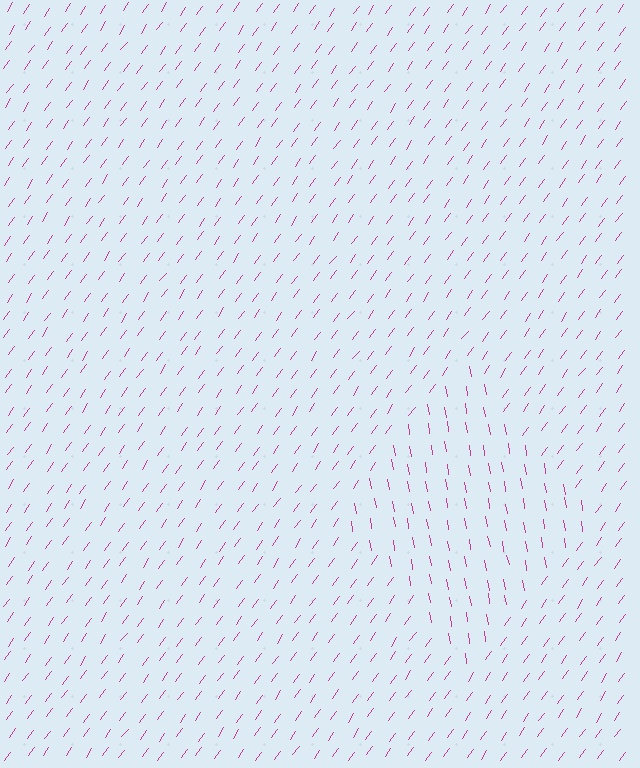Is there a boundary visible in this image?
Yes, there is a texture boundary formed by a change in line orientation.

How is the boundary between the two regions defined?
The boundary is defined purely by a change in line orientation (approximately 45 degrees difference). All lines are the same color and thickness.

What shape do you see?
I see a diamond.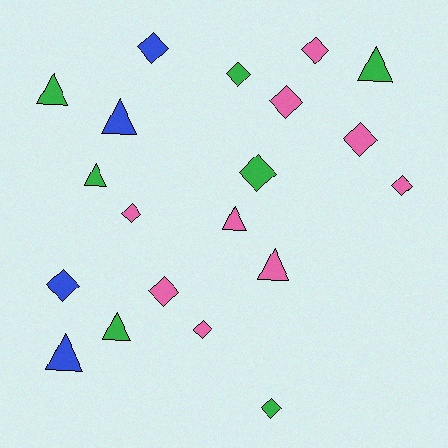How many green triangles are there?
There are 4 green triangles.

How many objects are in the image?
There are 20 objects.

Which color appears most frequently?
Pink, with 9 objects.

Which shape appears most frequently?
Diamond, with 12 objects.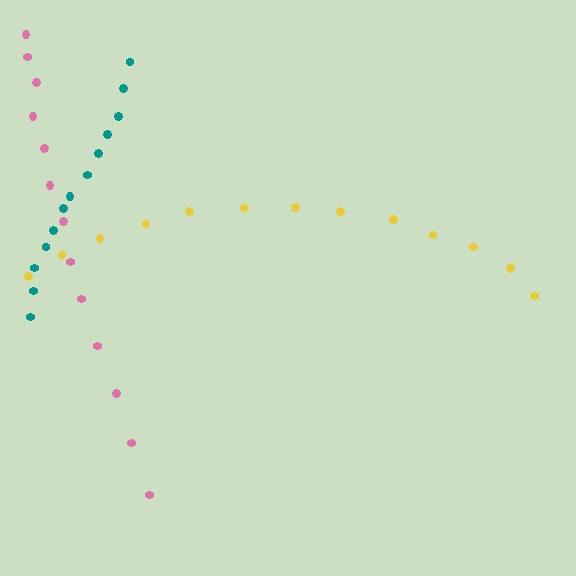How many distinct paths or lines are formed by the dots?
There are 3 distinct paths.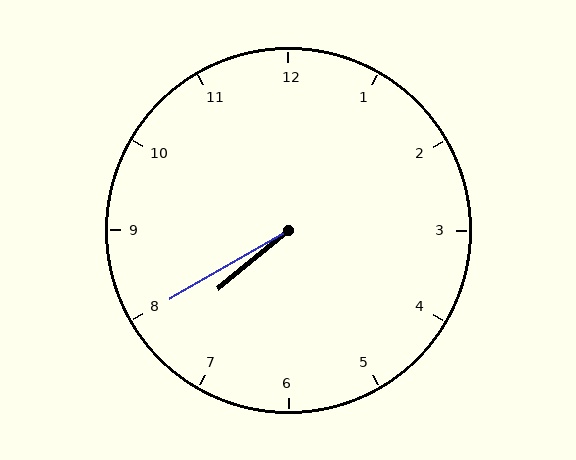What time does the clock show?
7:40.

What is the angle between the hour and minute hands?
Approximately 10 degrees.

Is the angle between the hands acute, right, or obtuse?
It is acute.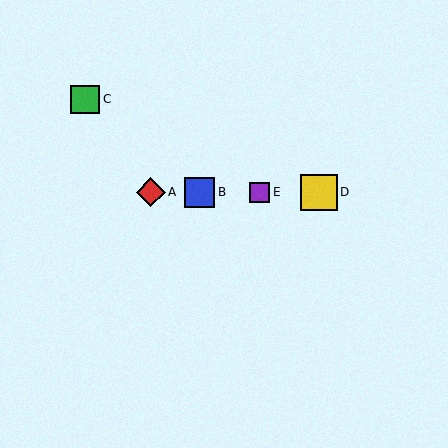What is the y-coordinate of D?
Object D is at y≈192.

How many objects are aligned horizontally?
4 objects (A, B, D, E) are aligned horizontally.